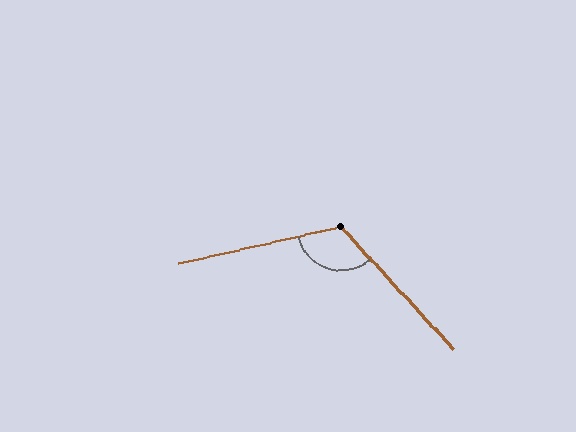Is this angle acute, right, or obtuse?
It is obtuse.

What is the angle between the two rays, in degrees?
Approximately 120 degrees.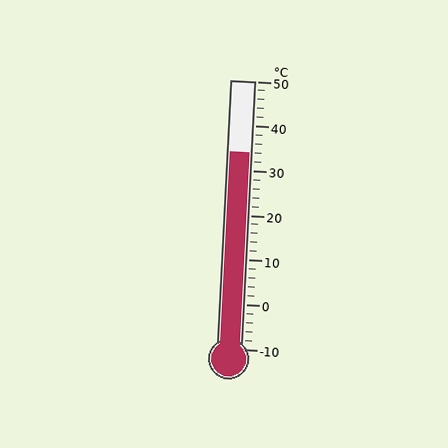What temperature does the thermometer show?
The thermometer shows approximately 34°C.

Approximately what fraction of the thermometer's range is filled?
The thermometer is filled to approximately 75% of its range.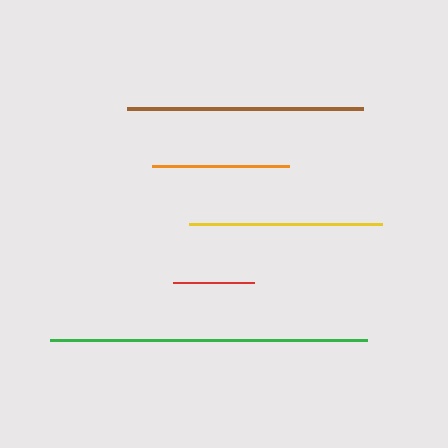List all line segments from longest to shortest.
From longest to shortest: green, brown, yellow, orange, red.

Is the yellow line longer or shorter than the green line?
The green line is longer than the yellow line.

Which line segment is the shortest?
The red line is the shortest at approximately 81 pixels.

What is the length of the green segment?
The green segment is approximately 318 pixels long.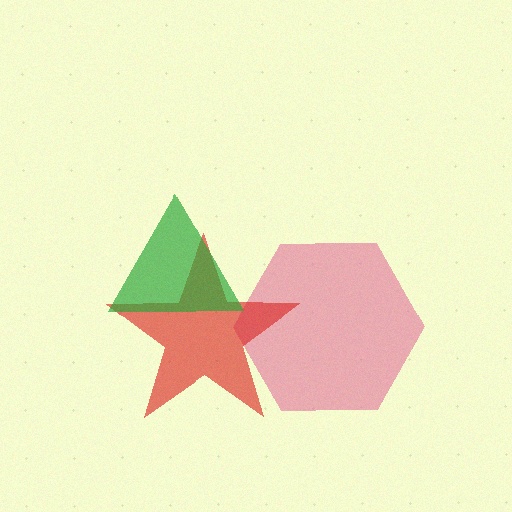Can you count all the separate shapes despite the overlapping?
Yes, there are 3 separate shapes.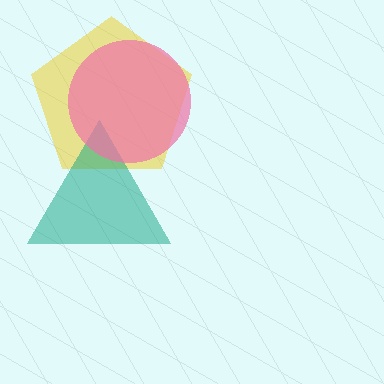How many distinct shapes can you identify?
There are 3 distinct shapes: a yellow pentagon, a teal triangle, a pink circle.